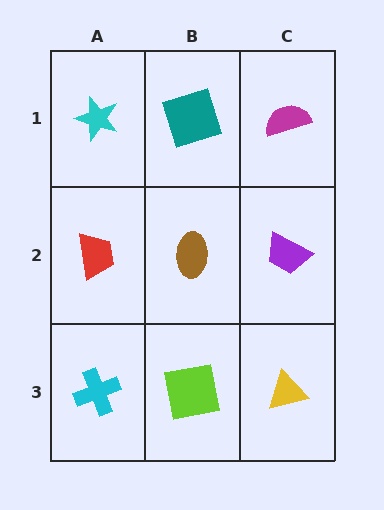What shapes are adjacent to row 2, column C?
A magenta semicircle (row 1, column C), a yellow triangle (row 3, column C), a brown ellipse (row 2, column B).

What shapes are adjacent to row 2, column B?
A teal square (row 1, column B), a lime square (row 3, column B), a red trapezoid (row 2, column A), a purple trapezoid (row 2, column C).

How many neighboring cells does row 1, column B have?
3.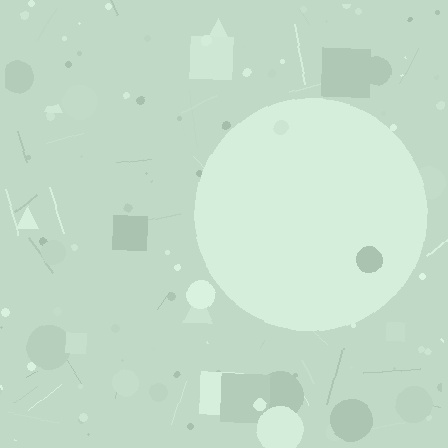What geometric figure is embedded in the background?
A circle is embedded in the background.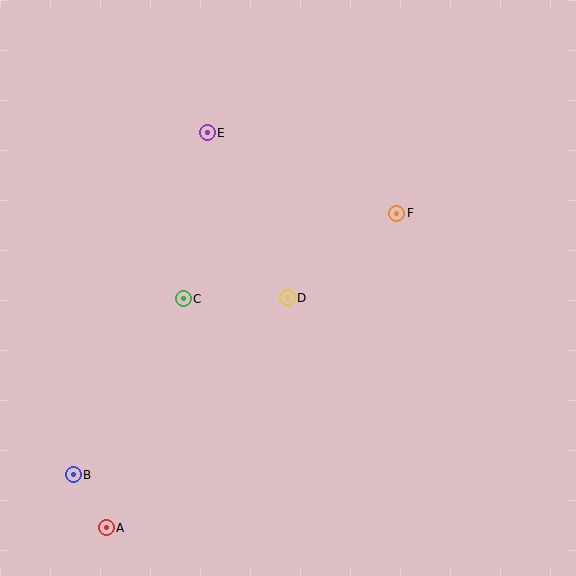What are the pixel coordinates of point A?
Point A is at (106, 528).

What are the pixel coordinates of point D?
Point D is at (287, 298).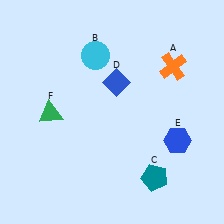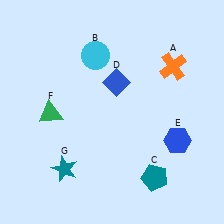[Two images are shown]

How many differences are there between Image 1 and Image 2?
There is 1 difference between the two images.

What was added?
A teal star (G) was added in Image 2.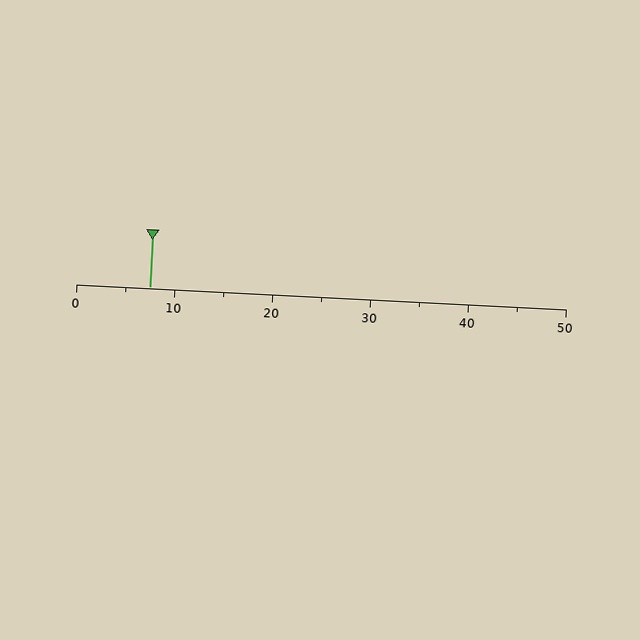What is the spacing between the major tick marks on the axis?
The major ticks are spaced 10 apart.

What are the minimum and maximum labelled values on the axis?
The axis runs from 0 to 50.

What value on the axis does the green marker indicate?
The marker indicates approximately 7.5.